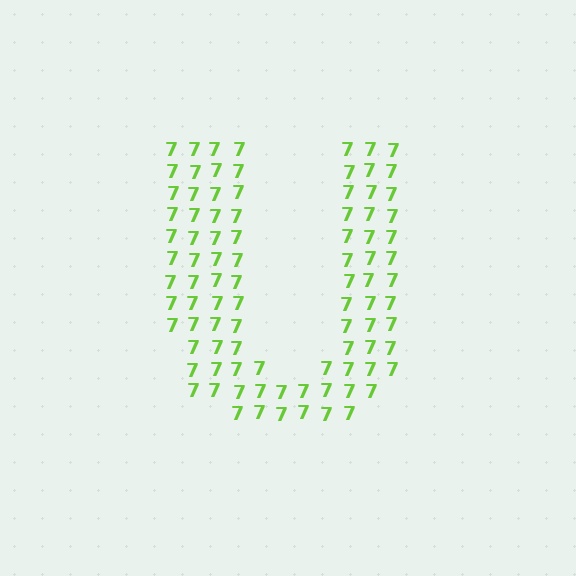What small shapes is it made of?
It is made of small digit 7's.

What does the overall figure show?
The overall figure shows the letter U.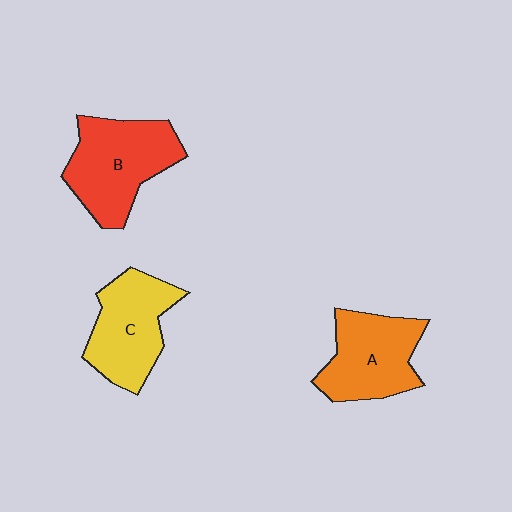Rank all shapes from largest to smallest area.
From largest to smallest: B (red), C (yellow), A (orange).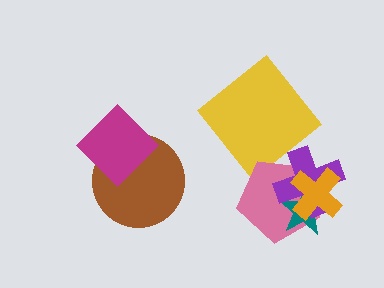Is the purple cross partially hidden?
Yes, it is partially covered by another shape.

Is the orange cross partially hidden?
No, no other shape covers it.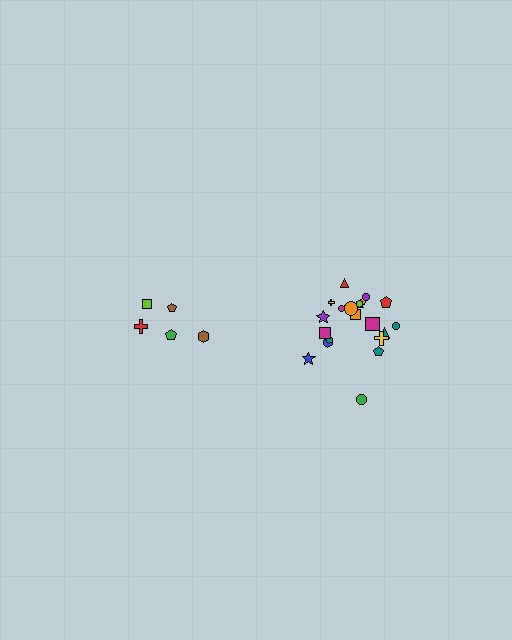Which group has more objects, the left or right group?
The right group.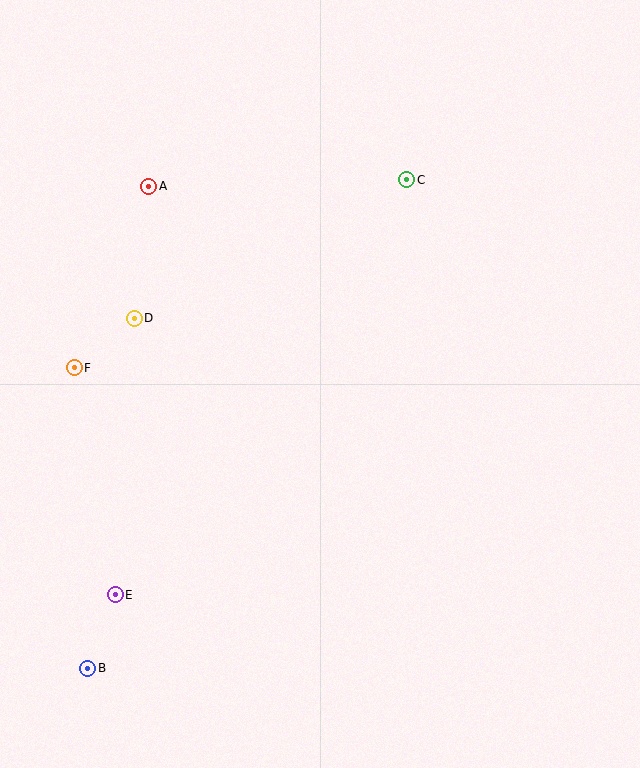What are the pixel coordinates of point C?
Point C is at (407, 180).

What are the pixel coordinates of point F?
Point F is at (74, 368).